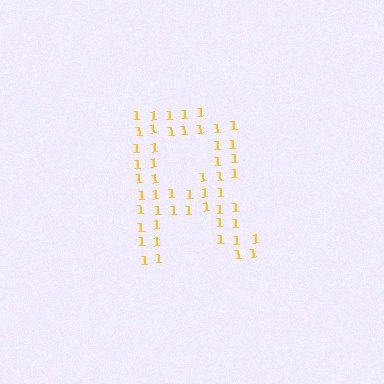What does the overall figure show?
The overall figure shows the letter R.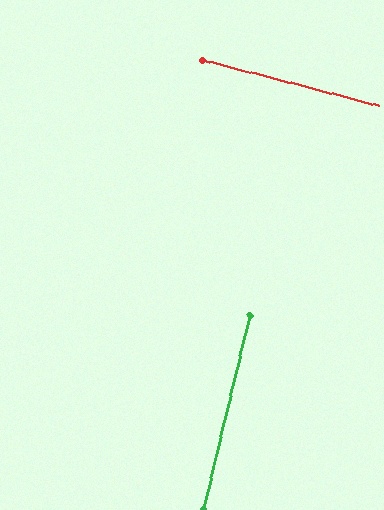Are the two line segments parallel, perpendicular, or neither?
Perpendicular — they meet at approximately 89°.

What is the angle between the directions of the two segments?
Approximately 89 degrees.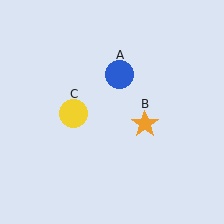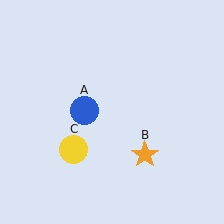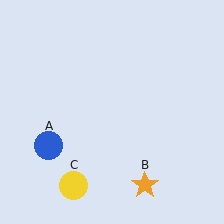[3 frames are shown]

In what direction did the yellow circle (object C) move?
The yellow circle (object C) moved down.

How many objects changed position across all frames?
3 objects changed position: blue circle (object A), orange star (object B), yellow circle (object C).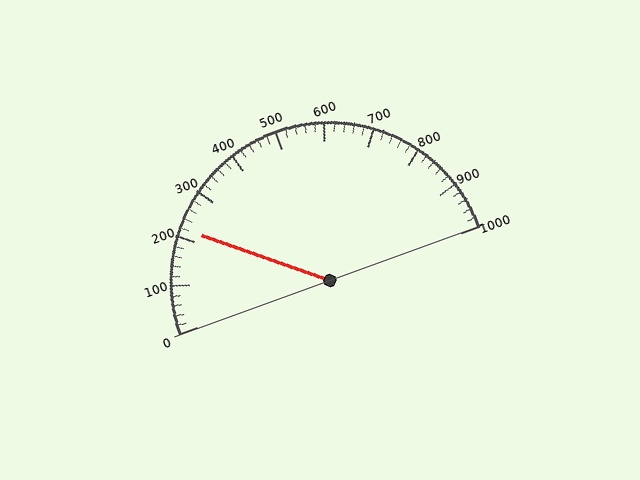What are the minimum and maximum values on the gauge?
The gauge ranges from 0 to 1000.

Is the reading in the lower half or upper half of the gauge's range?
The reading is in the lower half of the range (0 to 1000).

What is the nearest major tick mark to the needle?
The nearest major tick mark is 200.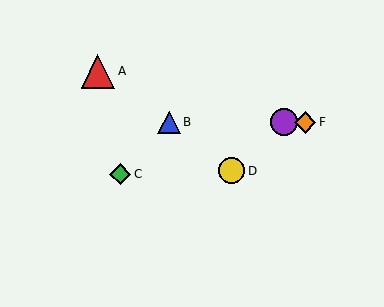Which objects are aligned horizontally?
Objects B, E, F are aligned horizontally.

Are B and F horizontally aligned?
Yes, both are at y≈122.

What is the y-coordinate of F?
Object F is at y≈122.